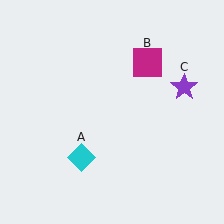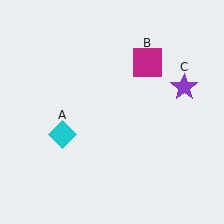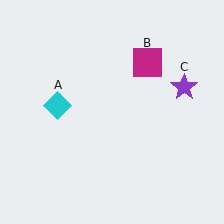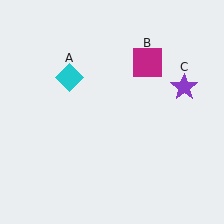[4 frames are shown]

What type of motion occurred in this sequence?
The cyan diamond (object A) rotated clockwise around the center of the scene.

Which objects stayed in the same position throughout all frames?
Magenta square (object B) and purple star (object C) remained stationary.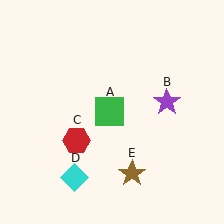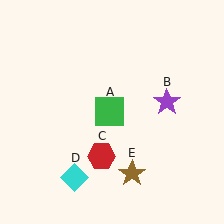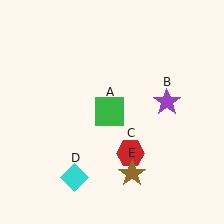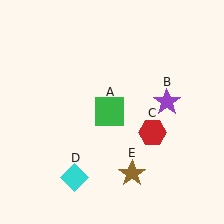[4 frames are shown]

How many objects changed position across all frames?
1 object changed position: red hexagon (object C).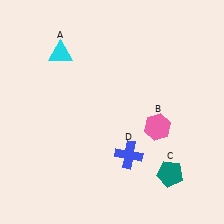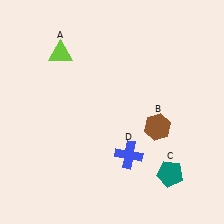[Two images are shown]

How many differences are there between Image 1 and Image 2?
There are 2 differences between the two images.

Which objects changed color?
A changed from cyan to lime. B changed from pink to brown.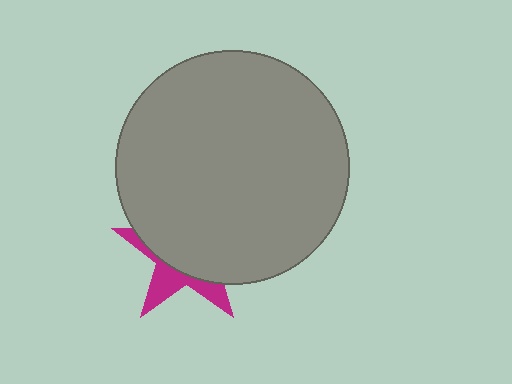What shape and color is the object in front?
The object in front is a gray circle.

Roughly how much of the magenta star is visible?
A small part of it is visible (roughly 32%).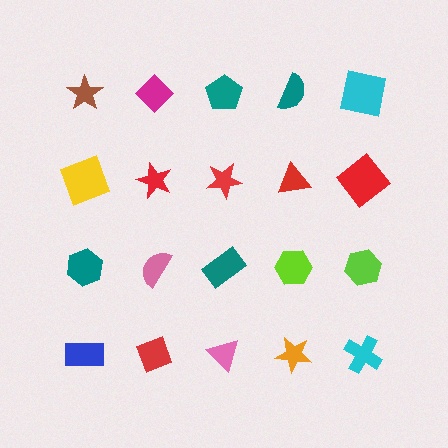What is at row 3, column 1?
A teal hexagon.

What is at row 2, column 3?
A red star.